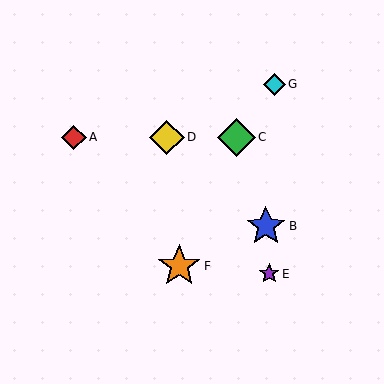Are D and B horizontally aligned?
No, D is at y≈137 and B is at y≈226.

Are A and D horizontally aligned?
Yes, both are at y≈137.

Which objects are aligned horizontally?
Objects A, C, D are aligned horizontally.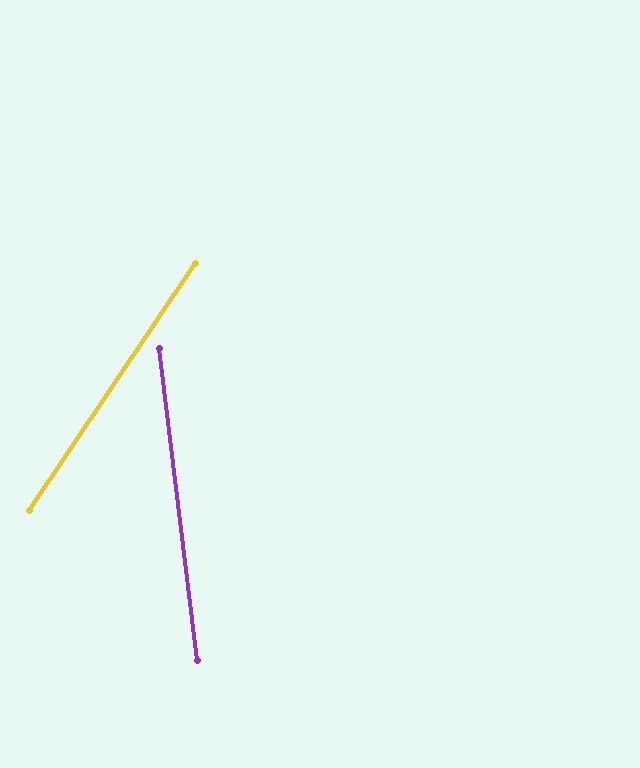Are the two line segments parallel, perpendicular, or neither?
Neither parallel nor perpendicular — they differ by about 41°.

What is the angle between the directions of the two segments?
Approximately 41 degrees.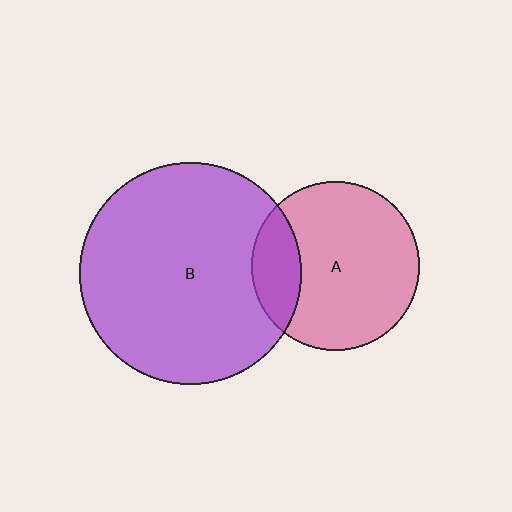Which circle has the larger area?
Circle B (purple).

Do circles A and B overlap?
Yes.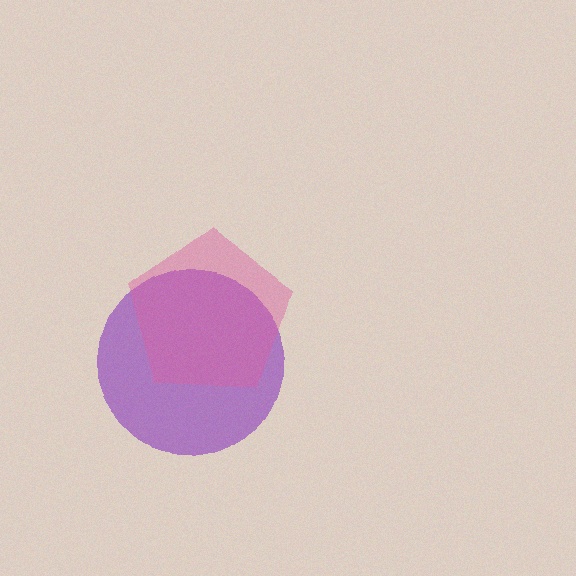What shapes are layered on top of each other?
The layered shapes are: a purple circle, a pink pentagon.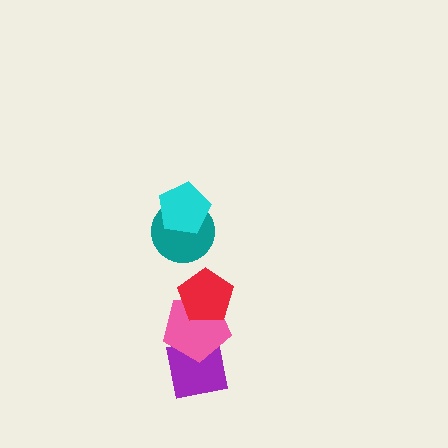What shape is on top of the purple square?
The pink pentagon is on top of the purple square.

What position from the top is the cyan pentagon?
The cyan pentagon is 1st from the top.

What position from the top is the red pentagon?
The red pentagon is 3rd from the top.